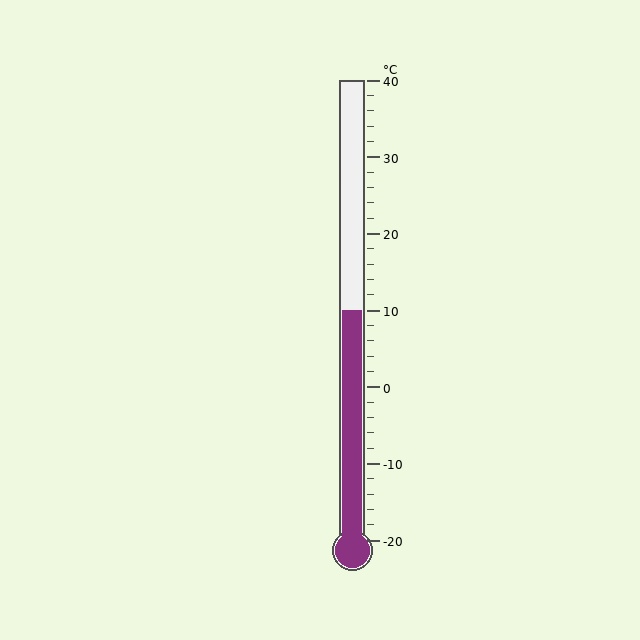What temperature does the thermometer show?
The thermometer shows approximately 10°C.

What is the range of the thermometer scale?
The thermometer scale ranges from -20°C to 40°C.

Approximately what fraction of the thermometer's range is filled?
The thermometer is filled to approximately 50% of its range.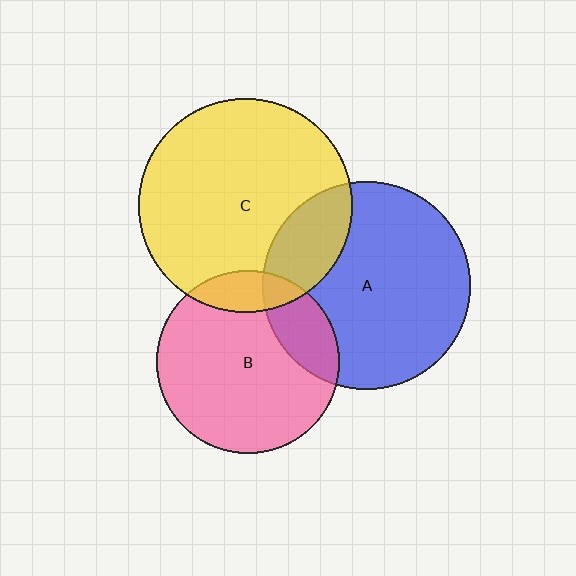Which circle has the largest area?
Circle C (yellow).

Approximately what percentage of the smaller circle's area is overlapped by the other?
Approximately 15%.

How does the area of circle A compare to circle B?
Approximately 1.3 times.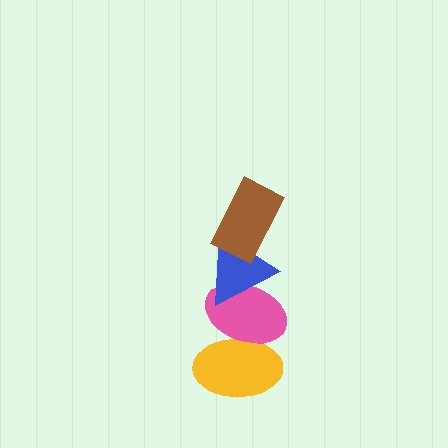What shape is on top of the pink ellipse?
The blue triangle is on top of the pink ellipse.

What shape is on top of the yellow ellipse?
The pink ellipse is on top of the yellow ellipse.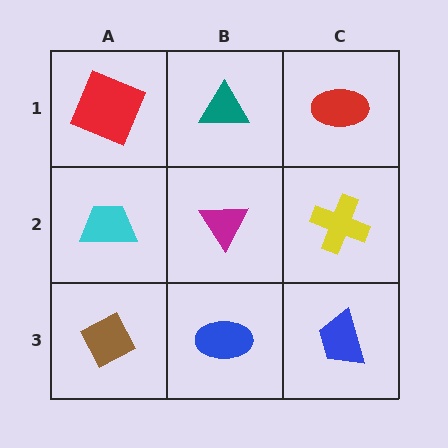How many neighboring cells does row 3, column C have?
2.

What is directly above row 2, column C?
A red ellipse.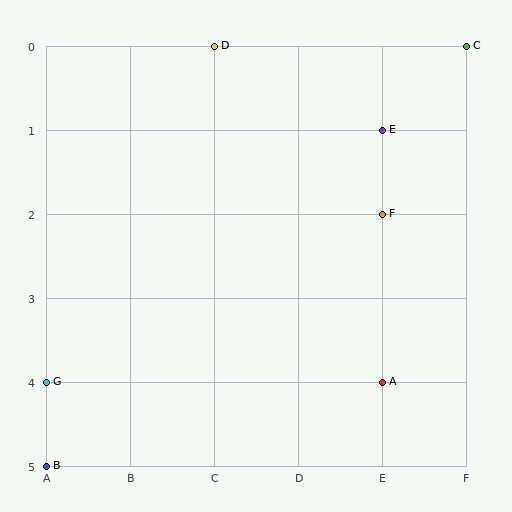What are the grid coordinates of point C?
Point C is at grid coordinates (F, 0).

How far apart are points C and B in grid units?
Points C and B are 5 columns and 5 rows apart (about 7.1 grid units diagonally).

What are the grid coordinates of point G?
Point G is at grid coordinates (A, 4).